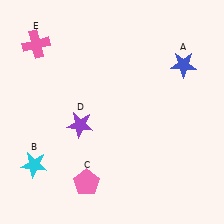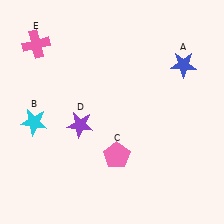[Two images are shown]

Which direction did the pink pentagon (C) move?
The pink pentagon (C) moved right.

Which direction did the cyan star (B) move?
The cyan star (B) moved up.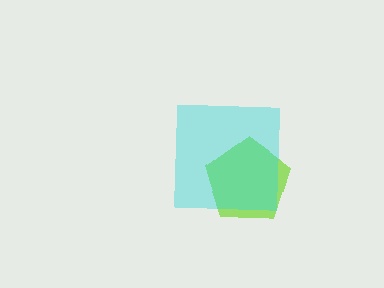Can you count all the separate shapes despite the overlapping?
Yes, there are 2 separate shapes.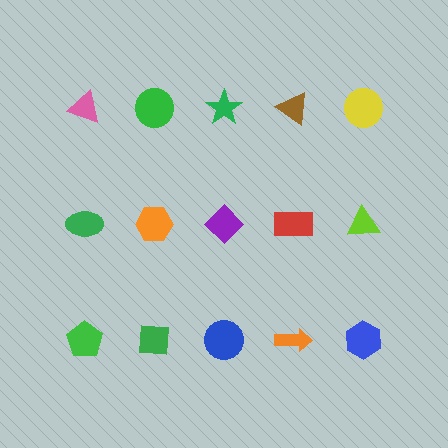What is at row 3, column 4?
An orange arrow.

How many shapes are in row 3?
5 shapes.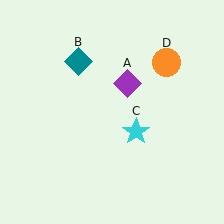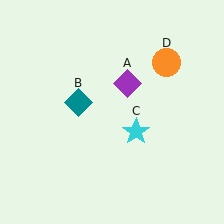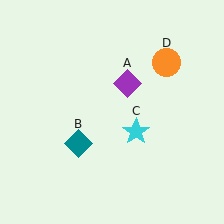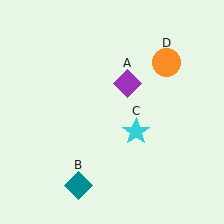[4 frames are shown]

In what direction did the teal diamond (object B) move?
The teal diamond (object B) moved down.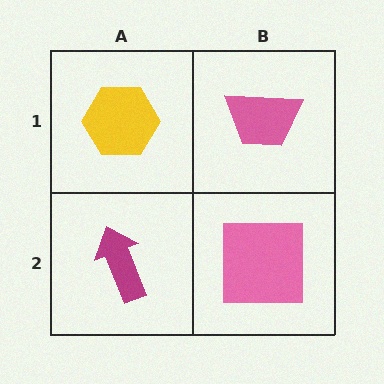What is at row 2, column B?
A pink square.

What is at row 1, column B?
A pink trapezoid.